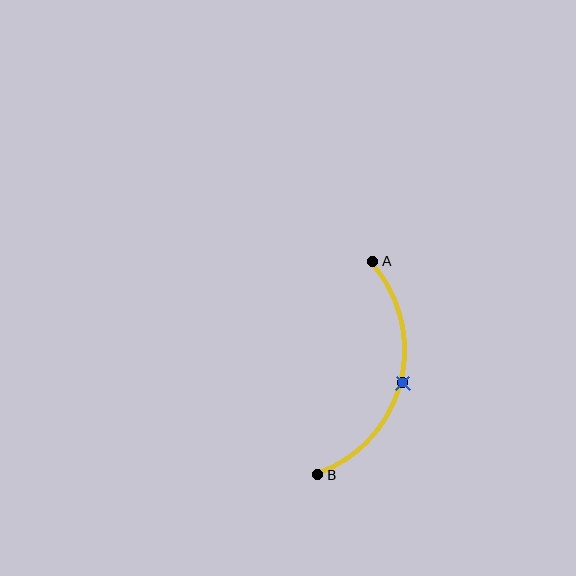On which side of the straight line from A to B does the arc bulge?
The arc bulges to the right of the straight line connecting A and B.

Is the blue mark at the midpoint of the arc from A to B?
Yes. The blue mark lies on the arc at equal arc-length from both A and B — it is the arc midpoint.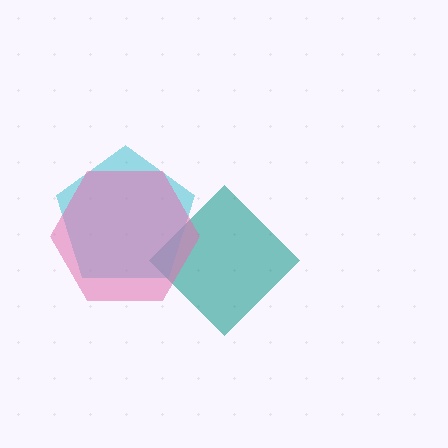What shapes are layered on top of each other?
The layered shapes are: a teal diamond, a cyan pentagon, a pink hexagon.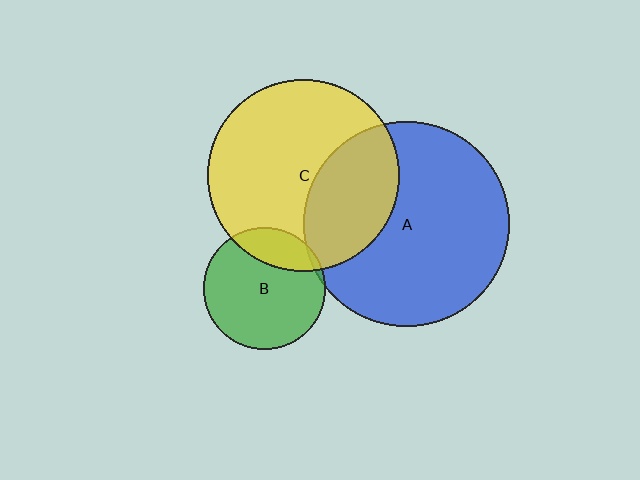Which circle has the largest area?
Circle A (blue).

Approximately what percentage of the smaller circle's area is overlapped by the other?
Approximately 20%.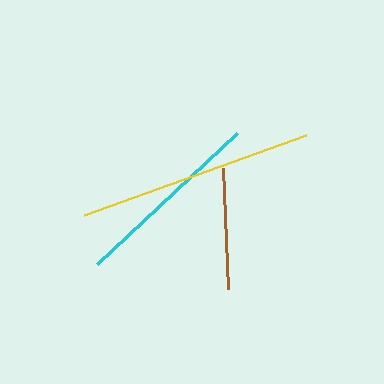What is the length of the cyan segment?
The cyan segment is approximately 193 pixels long.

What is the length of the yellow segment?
The yellow segment is approximately 235 pixels long.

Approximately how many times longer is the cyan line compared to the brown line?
The cyan line is approximately 1.6 times the length of the brown line.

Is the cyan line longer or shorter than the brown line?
The cyan line is longer than the brown line.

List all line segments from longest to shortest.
From longest to shortest: yellow, cyan, brown.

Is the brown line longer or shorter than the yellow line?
The yellow line is longer than the brown line.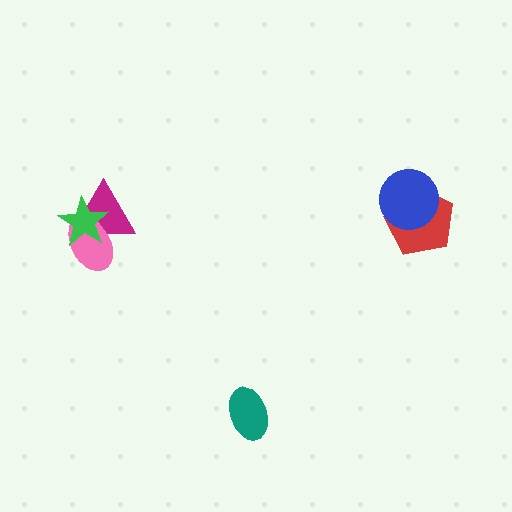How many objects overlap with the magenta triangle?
2 objects overlap with the magenta triangle.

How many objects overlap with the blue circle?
1 object overlaps with the blue circle.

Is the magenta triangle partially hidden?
Yes, it is partially covered by another shape.